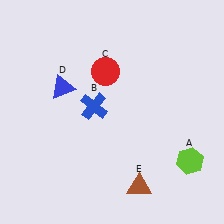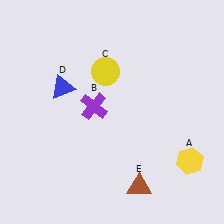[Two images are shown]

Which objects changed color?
A changed from lime to yellow. B changed from blue to purple. C changed from red to yellow.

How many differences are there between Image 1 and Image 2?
There are 3 differences between the two images.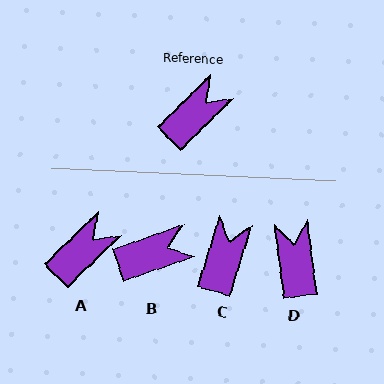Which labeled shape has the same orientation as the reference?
A.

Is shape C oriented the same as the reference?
No, it is off by about 29 degrees.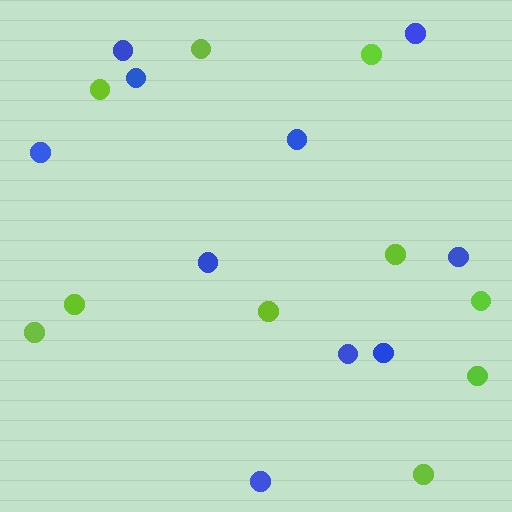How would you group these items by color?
There are 2 groups: one group of lime circles (10) and one group of blue circles (10).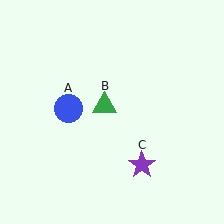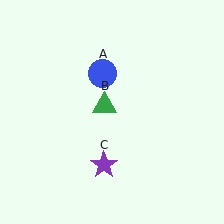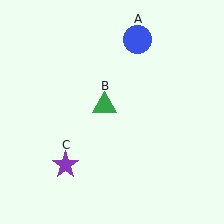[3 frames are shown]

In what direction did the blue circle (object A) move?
The blue circle (object A) moved up and to the right.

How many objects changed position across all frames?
2 objects changed position: blue circle (object A), purple star (object C).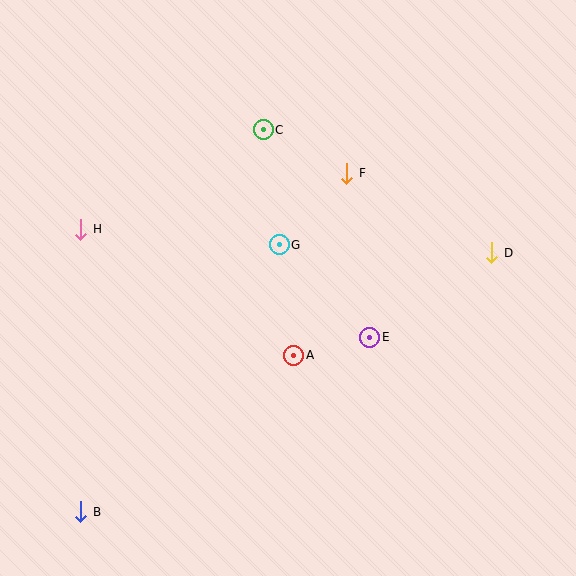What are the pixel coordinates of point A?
Point A is at (294, 355).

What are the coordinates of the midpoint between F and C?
The midpoint between F and C is at (305, 151).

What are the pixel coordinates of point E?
Point E is at (370, 337).